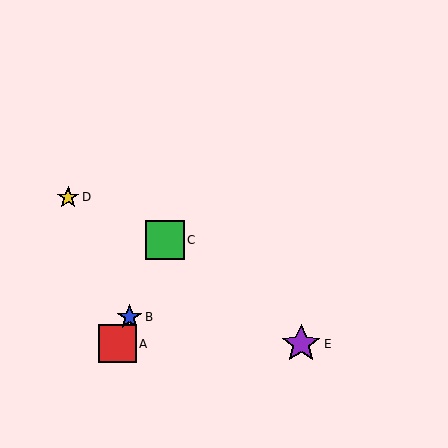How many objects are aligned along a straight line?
3 objects (A, B, C) are aligned along a straight line.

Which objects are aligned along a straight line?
Objects A, B, C are aligned along a straight line.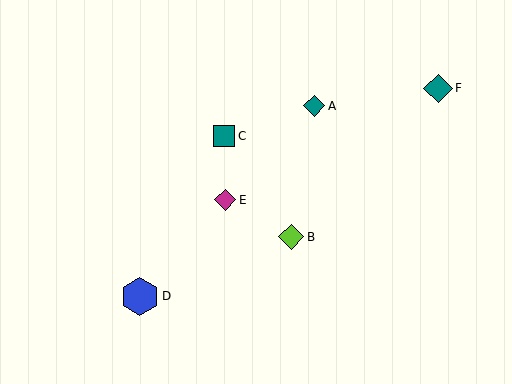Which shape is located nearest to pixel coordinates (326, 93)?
The teal diamond (labeled A) at (314, 106) is nearest to that location.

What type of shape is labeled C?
Shape C is a teal square.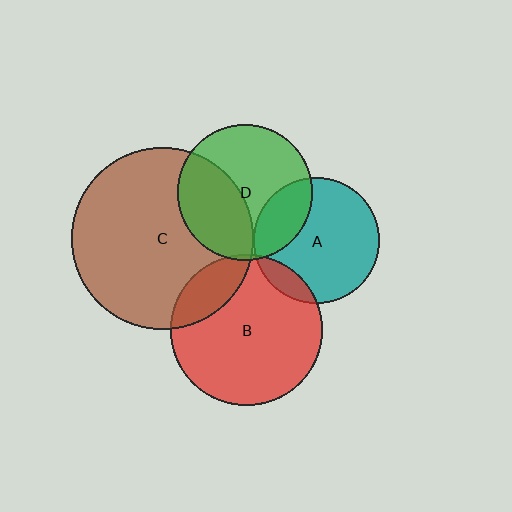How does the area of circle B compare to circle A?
Approximately 1.4 times.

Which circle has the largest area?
Circle C (brown).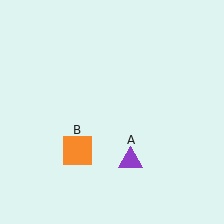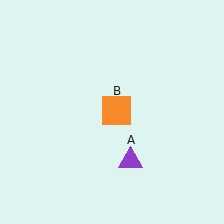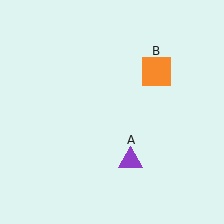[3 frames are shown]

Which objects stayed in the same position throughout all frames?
Purple triangle (object A) remained stationary.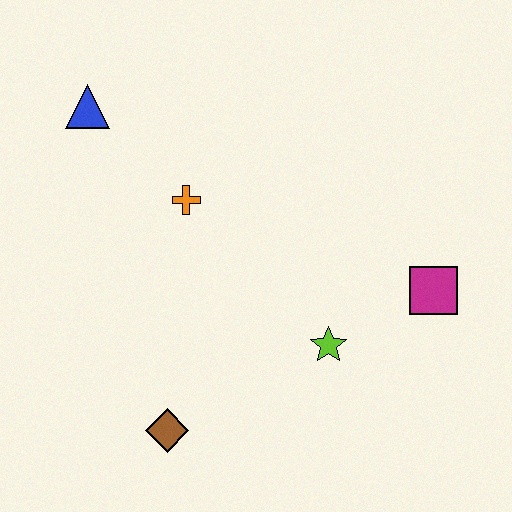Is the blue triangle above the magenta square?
Yes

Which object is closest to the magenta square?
The lime star is closest to the magenta square.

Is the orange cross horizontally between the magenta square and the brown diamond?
Yes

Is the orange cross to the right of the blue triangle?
Yes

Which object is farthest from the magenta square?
The blue triangle is farthest from the magenta square.